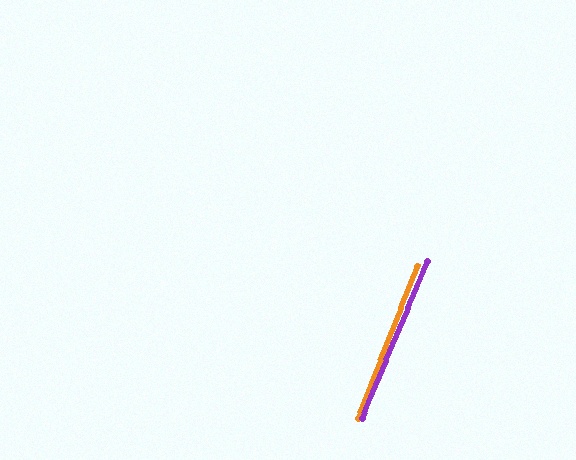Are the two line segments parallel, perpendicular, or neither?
Parallel — their directions differ by only 1.3°.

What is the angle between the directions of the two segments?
Approximately 1 degree.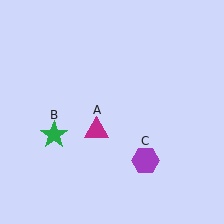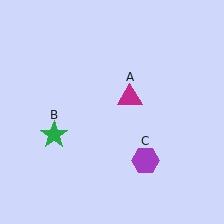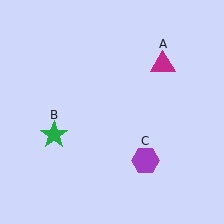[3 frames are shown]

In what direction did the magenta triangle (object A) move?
The magenta triangle (object A) moved up and to the right.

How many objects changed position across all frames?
1 object changed position: magenta triangle (object A).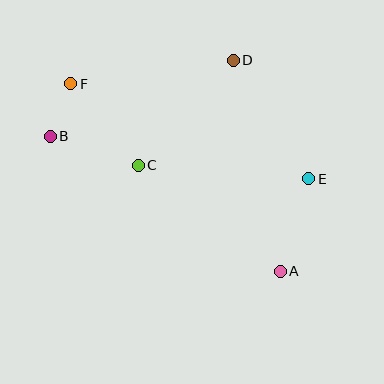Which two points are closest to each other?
Points B and F are closest to each other.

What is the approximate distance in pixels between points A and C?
The distance between A and C is approximately 177 pixels.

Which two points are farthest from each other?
Points A and F are farthest from each other.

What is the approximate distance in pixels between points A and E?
The distance between A and E is approximately 96 pixels.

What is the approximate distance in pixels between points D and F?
The distance between D and F is approximately 164 pixels.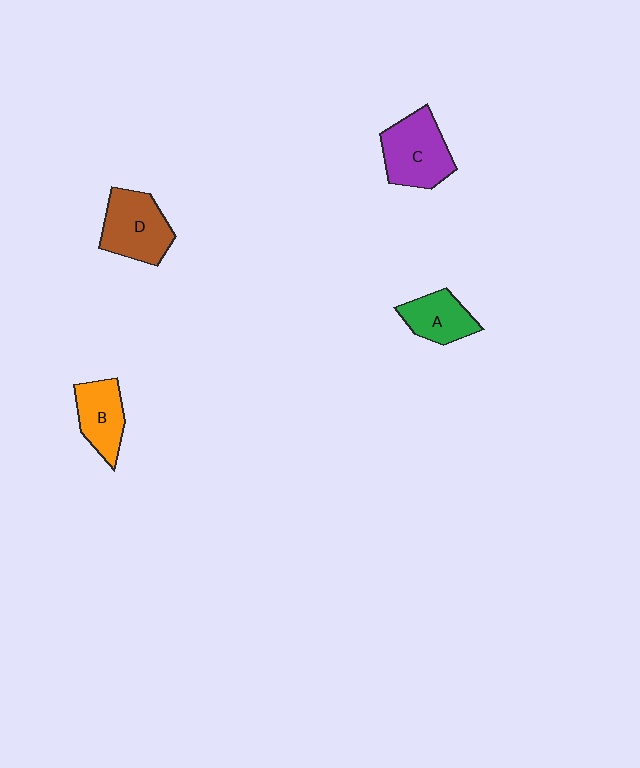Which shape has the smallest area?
Shape A (green).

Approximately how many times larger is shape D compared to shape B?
Approximately 1.3 times.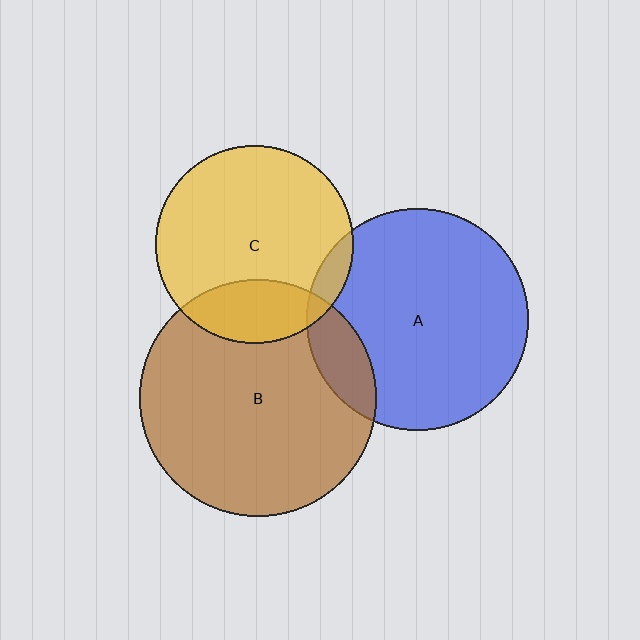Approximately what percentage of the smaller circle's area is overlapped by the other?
Approximately 5%.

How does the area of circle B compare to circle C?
Approximately 1.4 times.